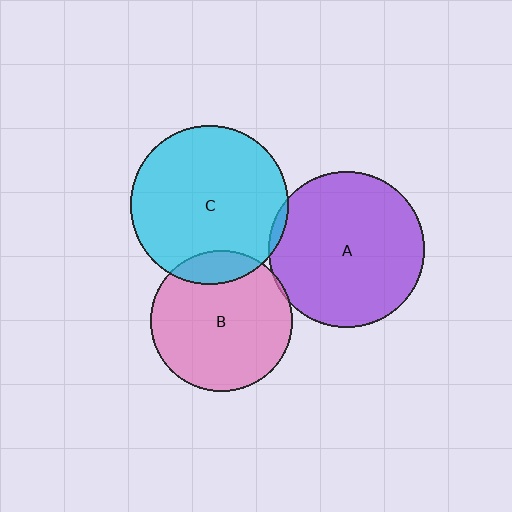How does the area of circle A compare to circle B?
Approximately 1.2 times.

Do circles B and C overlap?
Yes.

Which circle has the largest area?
Circle C (cyan).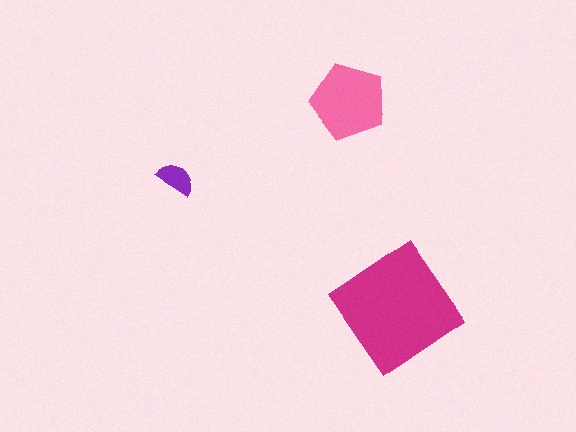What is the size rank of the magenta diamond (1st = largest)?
1st.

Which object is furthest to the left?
The purple semicircle is leftmost.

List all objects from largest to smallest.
The magenta diamond, the pink pentagon, the purple semicircle.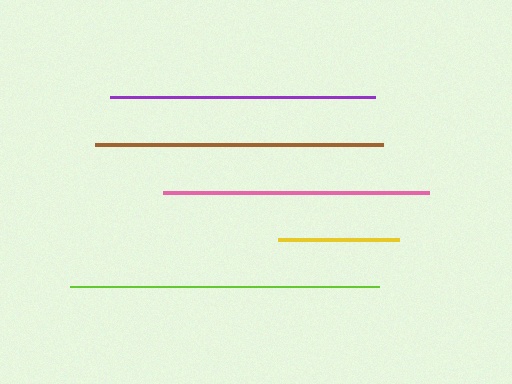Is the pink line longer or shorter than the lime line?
The lime line is longer than the pink line.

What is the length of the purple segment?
The purple segment is approximately 265 pixels long.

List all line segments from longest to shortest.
From longest to shortest: lime, brown, pink, purple, yellow.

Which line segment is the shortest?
The yellow line is the shortest at approximately 121 pixels.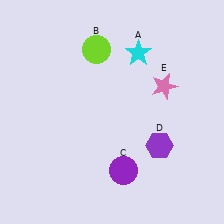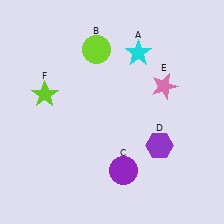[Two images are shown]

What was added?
A lime star (F) was added in Image 2.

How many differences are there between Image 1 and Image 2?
There is 1 difference between the two images.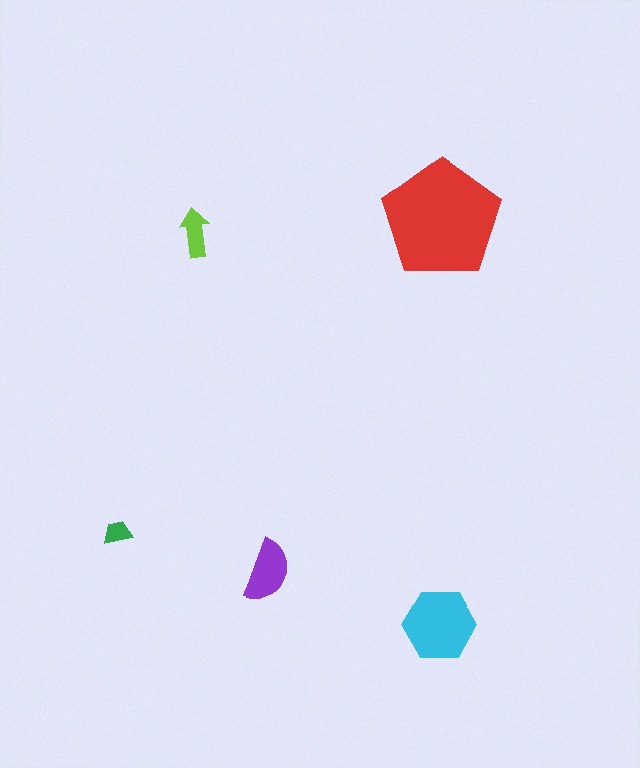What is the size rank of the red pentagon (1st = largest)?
1st.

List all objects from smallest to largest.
The green trapezoid, the lime arrow, the purple semicircle, the cyan hexagon, the red pentagon.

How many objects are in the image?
There are 5 objects in the image.